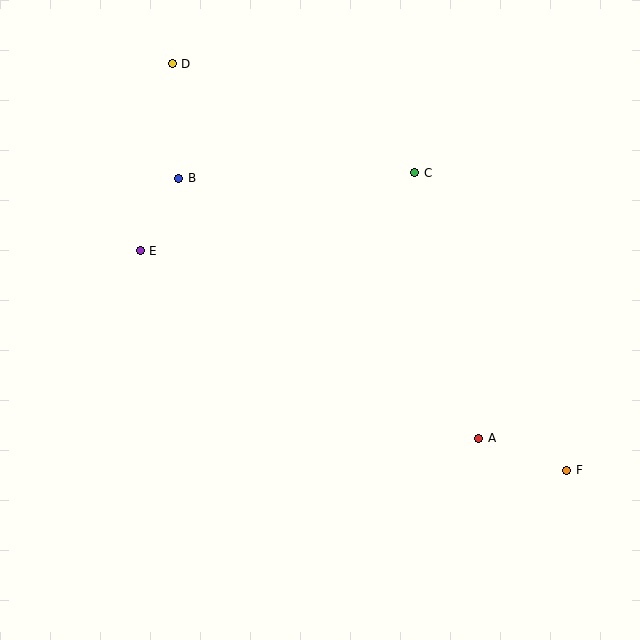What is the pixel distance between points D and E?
The distance between D and E is 190 pixels.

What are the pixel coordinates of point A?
Point A is at (479, 438).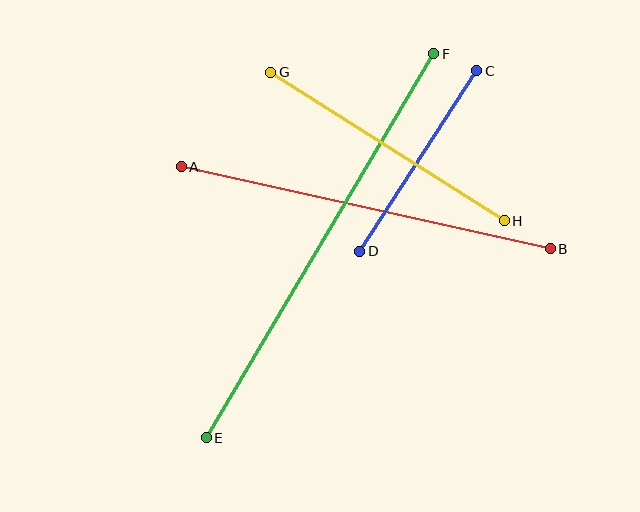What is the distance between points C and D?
The distance is approximately 215 pixels.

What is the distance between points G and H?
The distance is approximately 277 pixels.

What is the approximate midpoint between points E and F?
The midpoint is at approximately (320, 246) pixels.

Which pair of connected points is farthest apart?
Points E and F are farthest apart.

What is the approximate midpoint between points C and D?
The midpoint is at approximately (418, 161) pixels.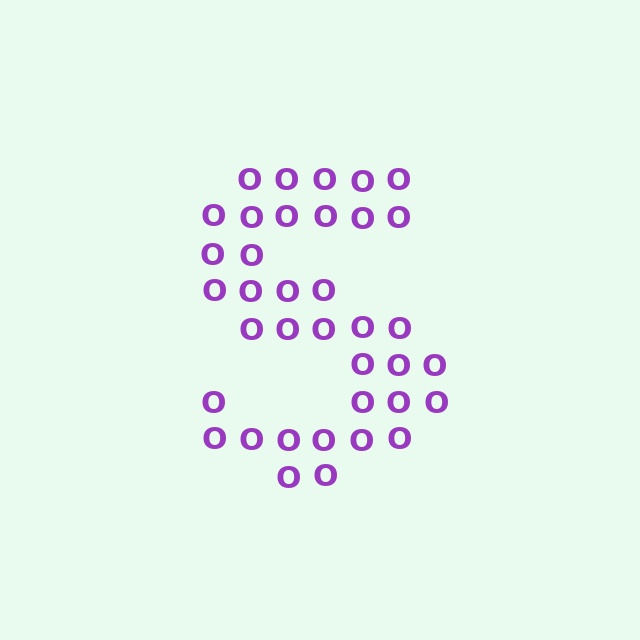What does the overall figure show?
The overall figure shows the letter S.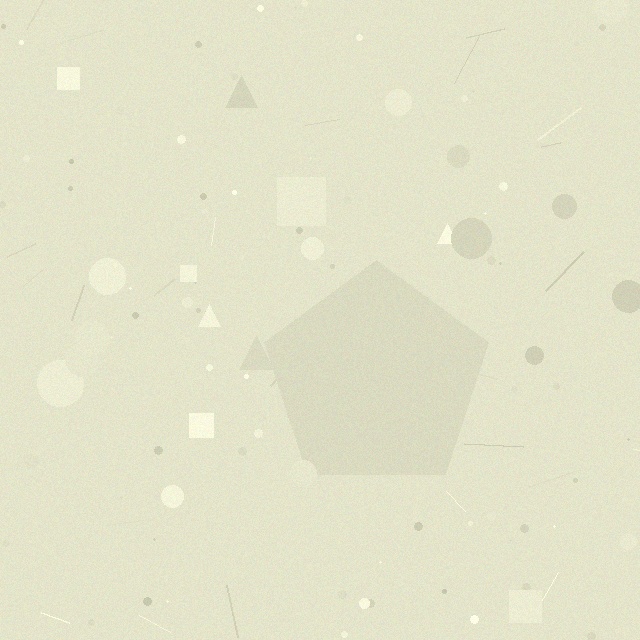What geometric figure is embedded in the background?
A pentagon is embedded in the background.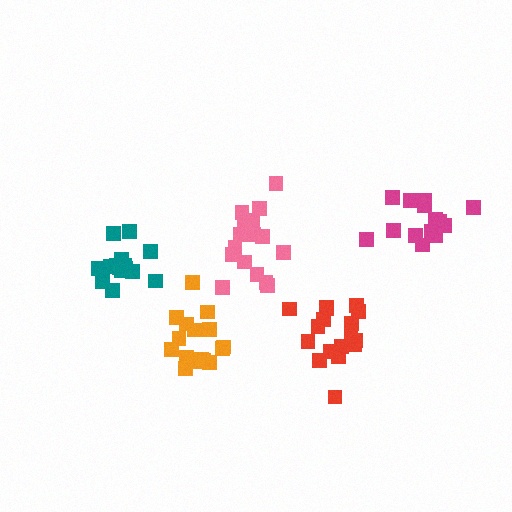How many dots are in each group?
Group 1: 15 dots, Group 2: 16 dots, Group 3: 17 dots, Group 4: 17 dots, Group 5: 16 dots (81 total).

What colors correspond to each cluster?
The clusters are colored: teal, magenta, red, pink, orange.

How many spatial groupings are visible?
There are 5 spatial groupings.